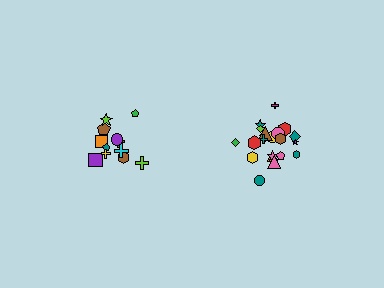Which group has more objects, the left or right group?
The right group.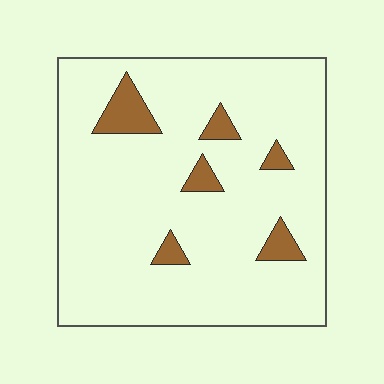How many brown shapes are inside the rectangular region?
6.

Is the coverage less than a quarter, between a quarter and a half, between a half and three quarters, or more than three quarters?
Less than a quarter.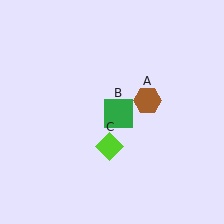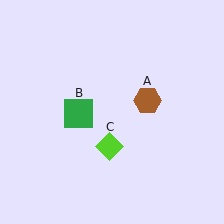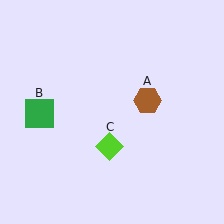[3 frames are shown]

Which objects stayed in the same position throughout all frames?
Brown hexagon (object A) and lime diamond (object C) remained stationary.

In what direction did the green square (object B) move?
The green square (object B) moved left.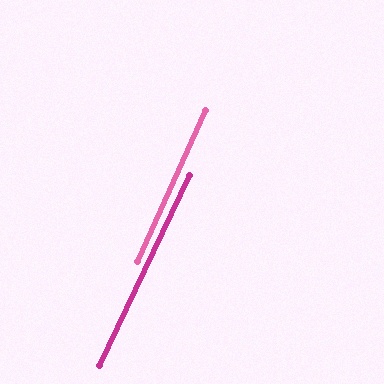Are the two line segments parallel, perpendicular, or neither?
Parallel — their directions differ by only 1.2°.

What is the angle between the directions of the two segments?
Approximately 1 degree.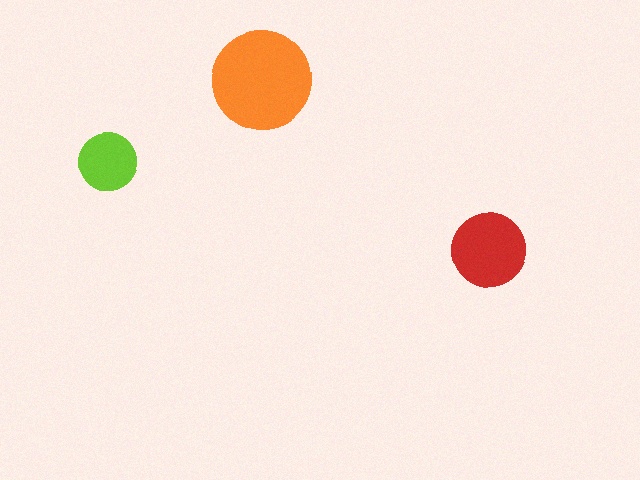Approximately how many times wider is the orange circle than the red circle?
About 1.5 times wider.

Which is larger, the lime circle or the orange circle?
The orange one.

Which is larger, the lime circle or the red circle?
The red one.